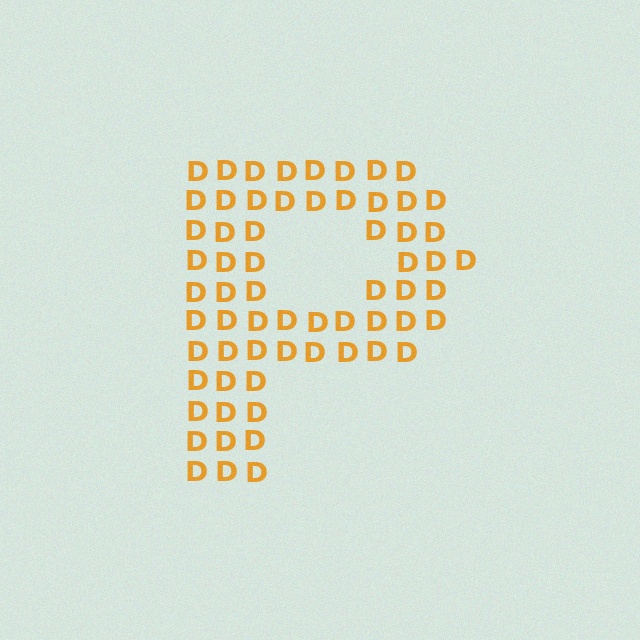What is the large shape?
The large shape is the letter P.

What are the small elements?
The small elements are letter D's.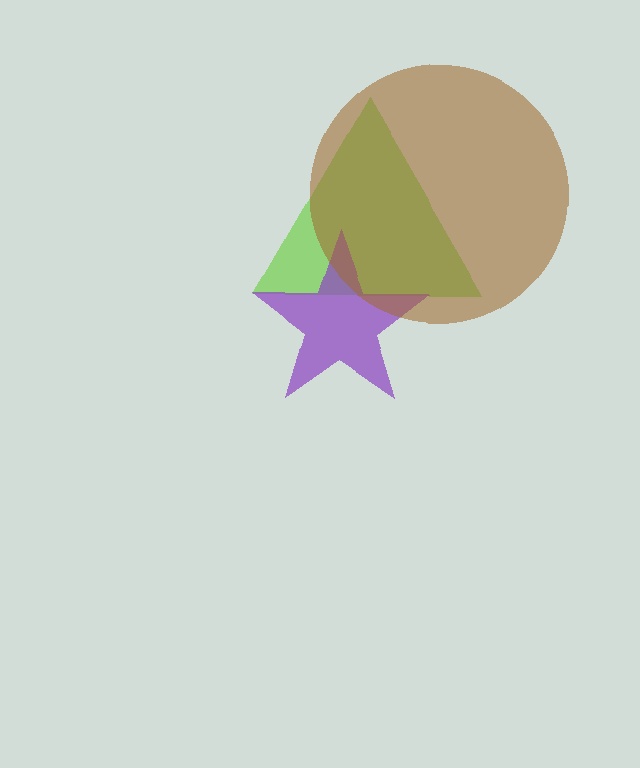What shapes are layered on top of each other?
The layered shapes are: a lime triangle, a purple star, a brown circle.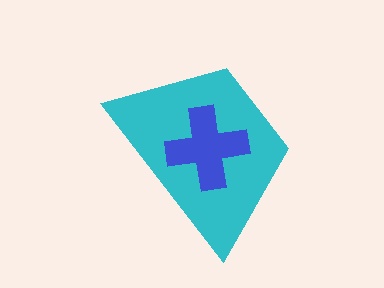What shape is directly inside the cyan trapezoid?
The blue cross.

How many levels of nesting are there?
2.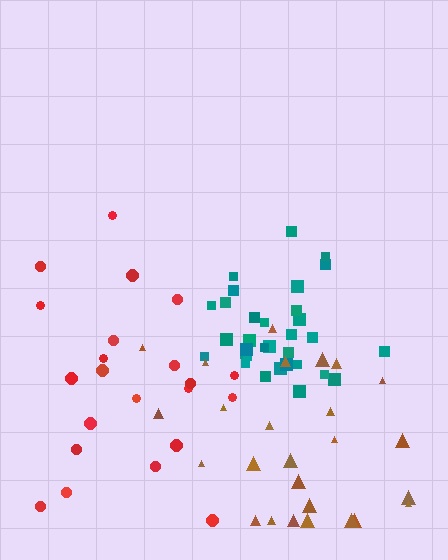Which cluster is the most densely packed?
Teal.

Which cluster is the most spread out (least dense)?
Red.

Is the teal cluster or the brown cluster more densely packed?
Teal.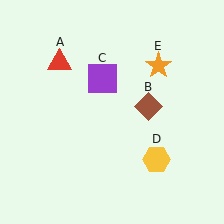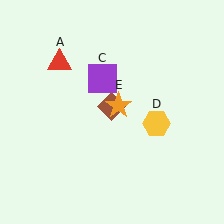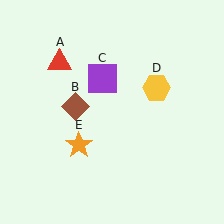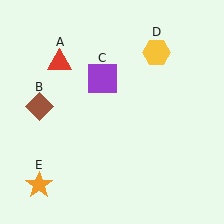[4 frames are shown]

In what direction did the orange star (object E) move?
The orange star (object E) moved down and to the left.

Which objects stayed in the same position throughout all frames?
Red triangle (object A) and purple square (object C) remained stationary.